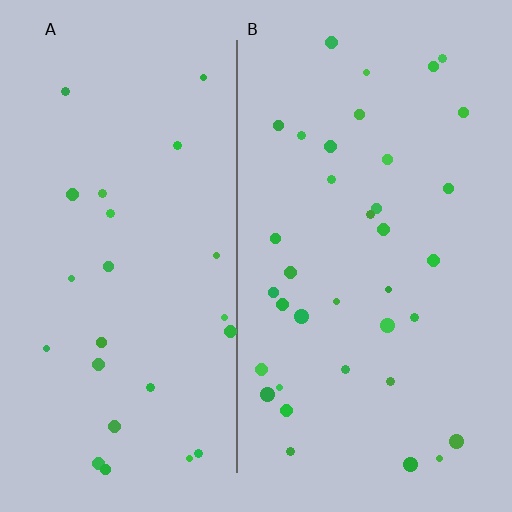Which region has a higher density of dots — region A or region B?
B (the right).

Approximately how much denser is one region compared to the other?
Approximately 1.5× — region B over region A.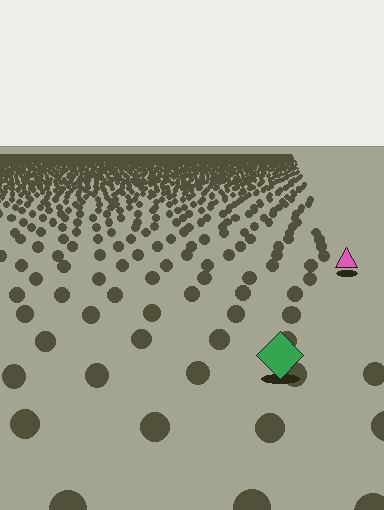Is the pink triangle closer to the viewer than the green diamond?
No. The green diamond is closer — you can tell from the texture gradient: the ground texture is coarser near it.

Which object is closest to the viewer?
The green diamond is closest. The texture marks near it are larger and more spread out.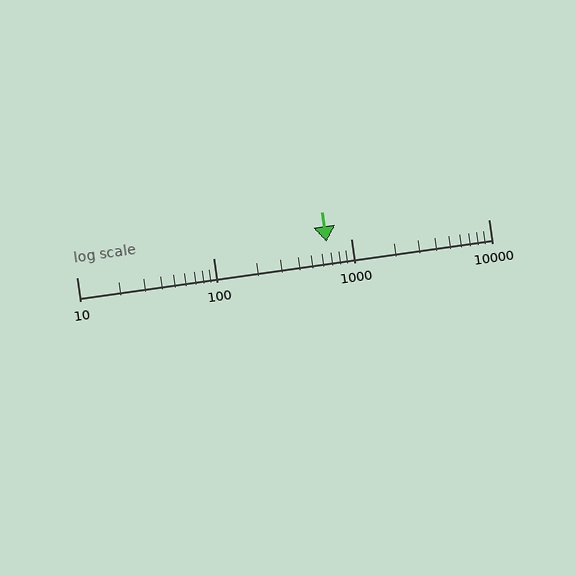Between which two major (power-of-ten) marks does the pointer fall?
The pointer is between 100 and 1000.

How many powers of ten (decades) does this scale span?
The scale spans 3 decades, from 10 to 10000.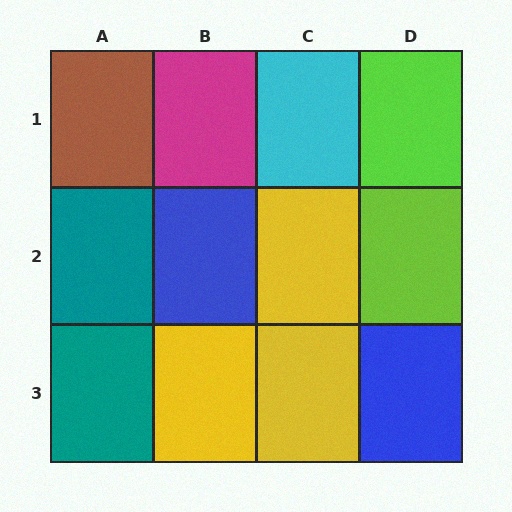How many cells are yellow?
3 cells are yellow.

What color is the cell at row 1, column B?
Magenta.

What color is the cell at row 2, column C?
Yellow.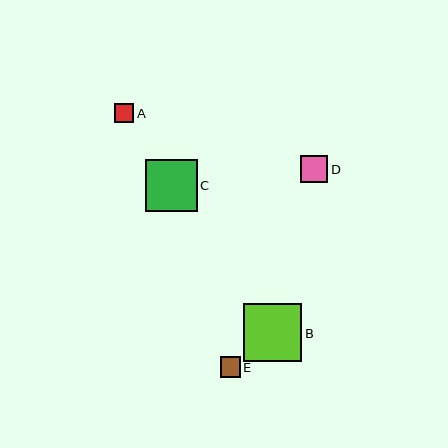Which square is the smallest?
Square A is the smallest with a size of approximately 19 pixels.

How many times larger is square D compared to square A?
Square D is approximately 1.5 times the size of square A.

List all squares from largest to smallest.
From largest to smallest: B, C, D, E, A.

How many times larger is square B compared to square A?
Square B is approximately 3.1 times the size of square A.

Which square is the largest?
Square B is the largest with a size of approximately 59 pixels.